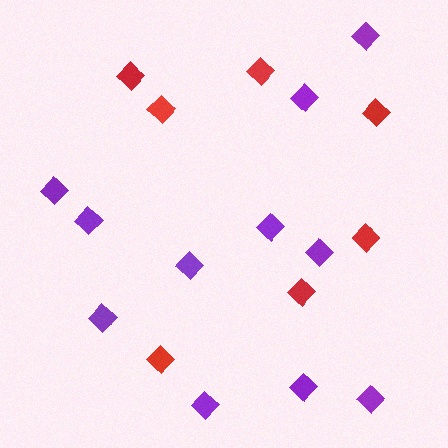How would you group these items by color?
There are 2 groups: one group of red diamonds (7) and one group of purple diamonds (11).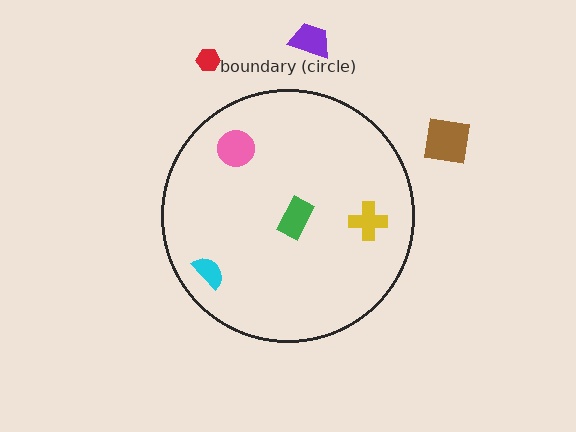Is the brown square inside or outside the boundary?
Outside.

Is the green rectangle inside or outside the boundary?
Inside.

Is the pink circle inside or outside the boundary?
Inside.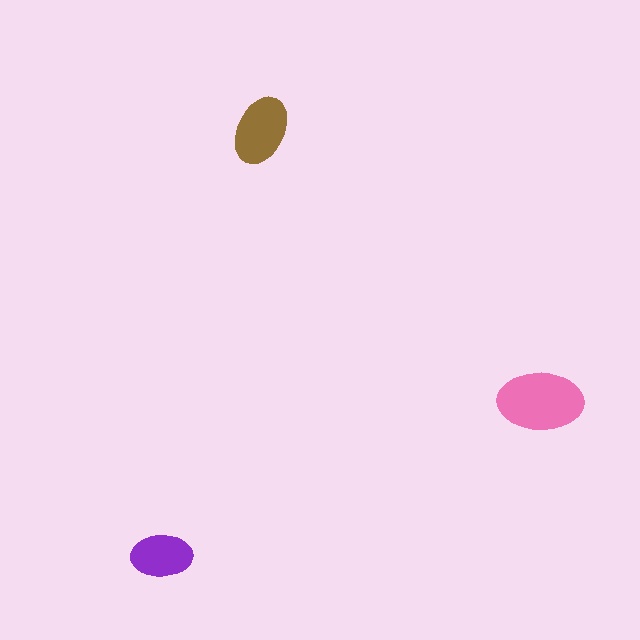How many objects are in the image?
There are 3 objects in the image.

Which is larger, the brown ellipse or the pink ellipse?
The pink one.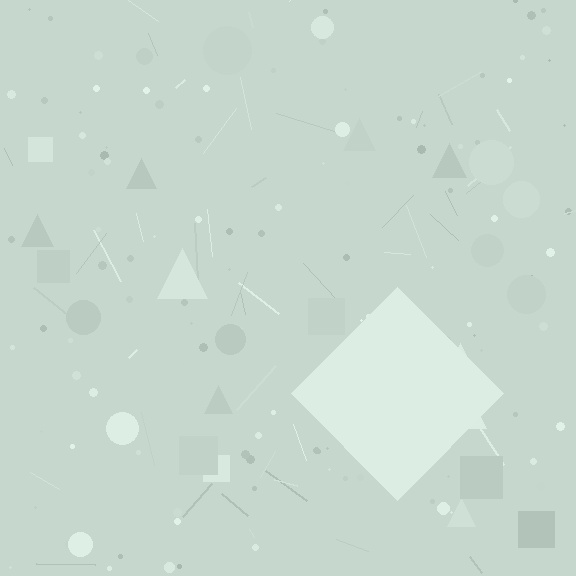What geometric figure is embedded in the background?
A diamond is embedded in the background.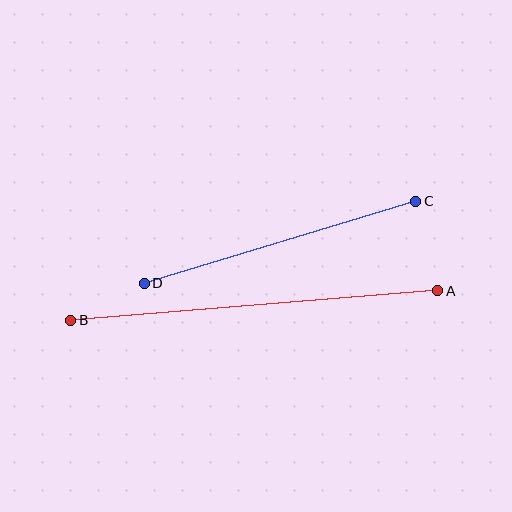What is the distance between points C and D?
The distance is approximately 283 pixels.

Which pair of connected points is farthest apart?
Points A and B are farthest apart.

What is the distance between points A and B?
The distance is approximately 368 pixels.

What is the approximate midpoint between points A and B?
The midpoint is at approximately (254, 305) pixels.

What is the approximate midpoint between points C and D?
The midpoint is at approximately (280, 242) pixels.